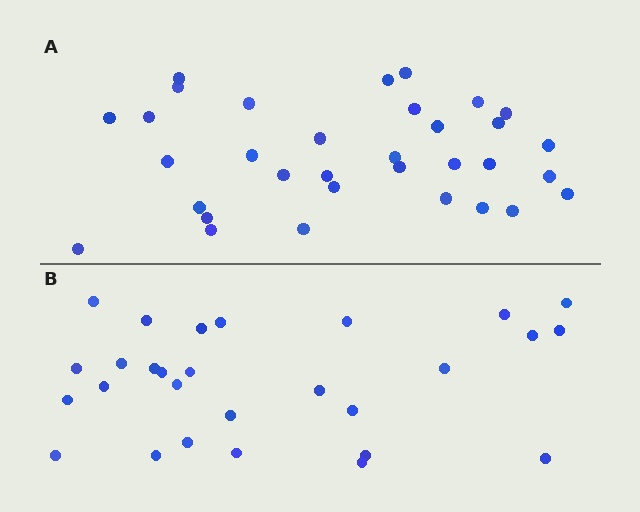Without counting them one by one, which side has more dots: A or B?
Region A (the top region) has more dots.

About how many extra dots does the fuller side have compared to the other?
Region A has about 5 more dots than region B.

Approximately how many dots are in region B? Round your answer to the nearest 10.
About 30 dots. (The exact count is 28, which rounds to 30.)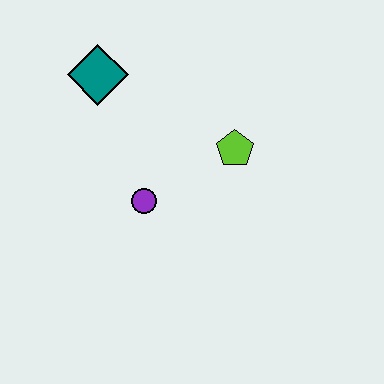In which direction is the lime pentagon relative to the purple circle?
The lime pentagon is to the right of the purple circle.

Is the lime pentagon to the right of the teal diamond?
Yes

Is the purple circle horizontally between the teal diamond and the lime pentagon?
Yes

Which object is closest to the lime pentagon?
The purple circle is closest to the lime pentagon.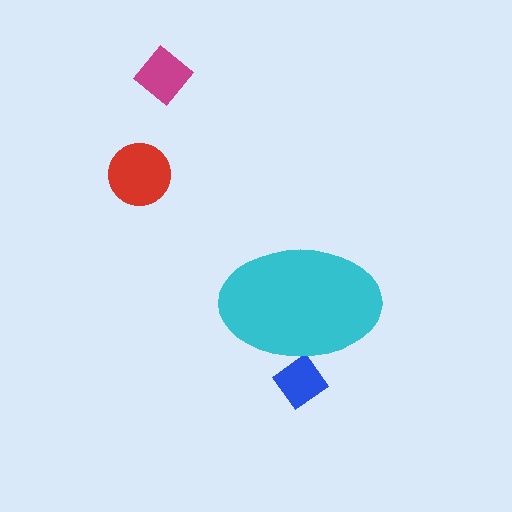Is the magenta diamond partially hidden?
No, the magenta diamond is fully visible.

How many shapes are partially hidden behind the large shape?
1 shape is partially hidden.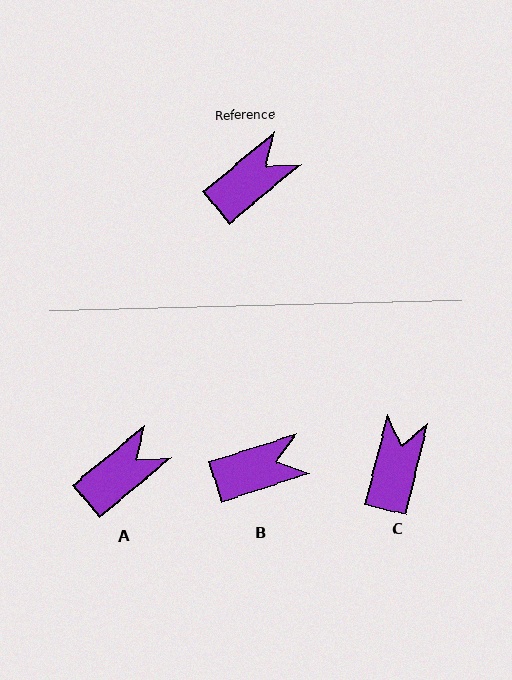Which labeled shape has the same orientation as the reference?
A.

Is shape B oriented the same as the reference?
No, it is off by about 22 degrees.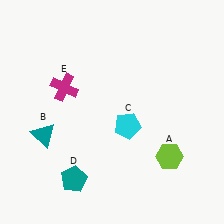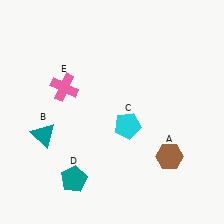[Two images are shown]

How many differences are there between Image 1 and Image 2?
There are 2 differences between the two images.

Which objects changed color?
A changed from lime to brown. E changed from magenta to pink.